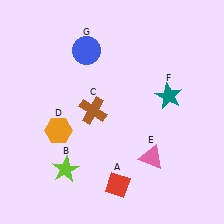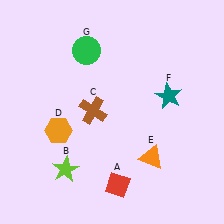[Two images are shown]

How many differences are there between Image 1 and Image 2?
There are 2 differences between the two images.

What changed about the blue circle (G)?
In Image 1, G is blue. In Image 2, it changed to green.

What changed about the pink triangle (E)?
In Image 1, E is pink. In Image 2, it changed to orange.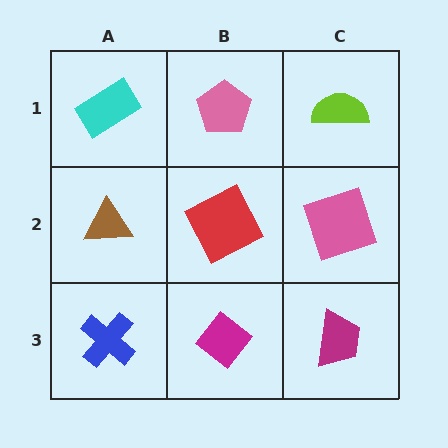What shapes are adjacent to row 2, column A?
A cyan rectangle (row 1, column A), a blue cross (row 3, column A), a red square (row 2, column B).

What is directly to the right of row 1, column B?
A lime semicircle.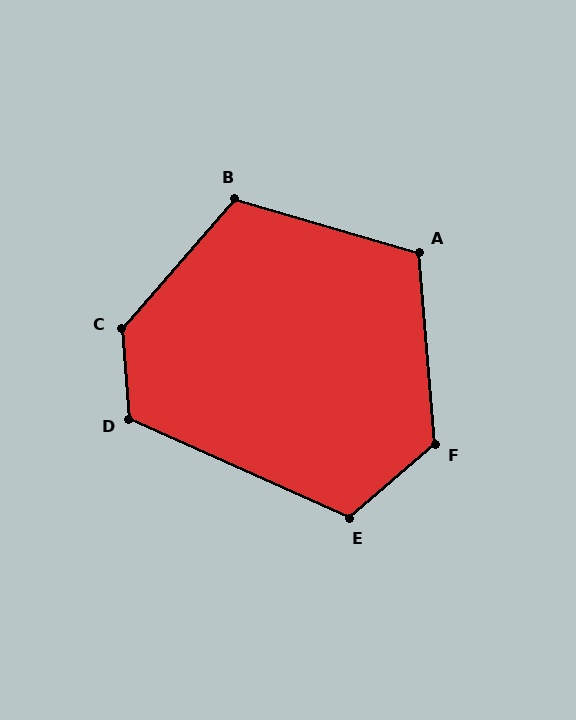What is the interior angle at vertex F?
Approximately 126 degrees (obtuse).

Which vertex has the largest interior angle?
C, at approximately 134 degrees.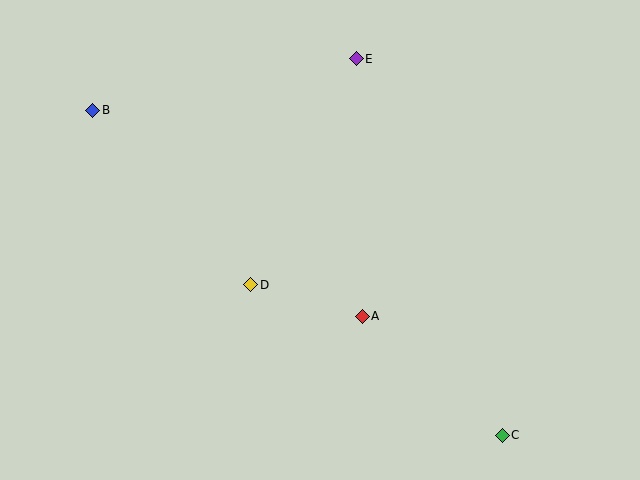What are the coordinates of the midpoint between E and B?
The midpoint between E and B is at (224, 85).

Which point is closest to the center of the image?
Point D at (251, 285) is closest to the center.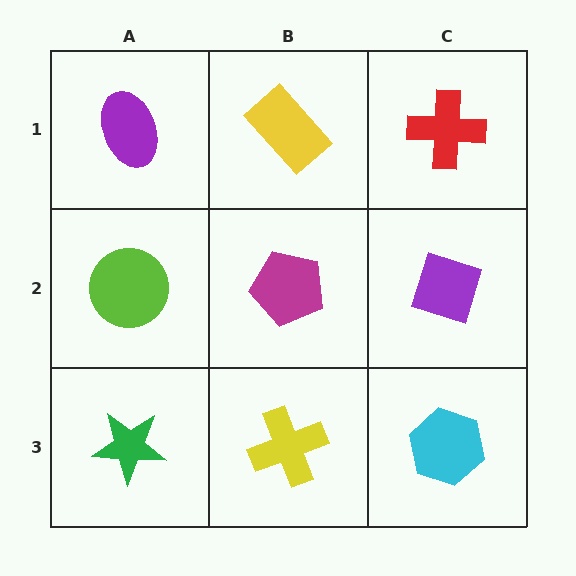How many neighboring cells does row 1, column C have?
2.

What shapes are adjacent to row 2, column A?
A purple ellipse (row 1, column A), a green star (row 3, column A), a magenta pentagon (row 2, column B).